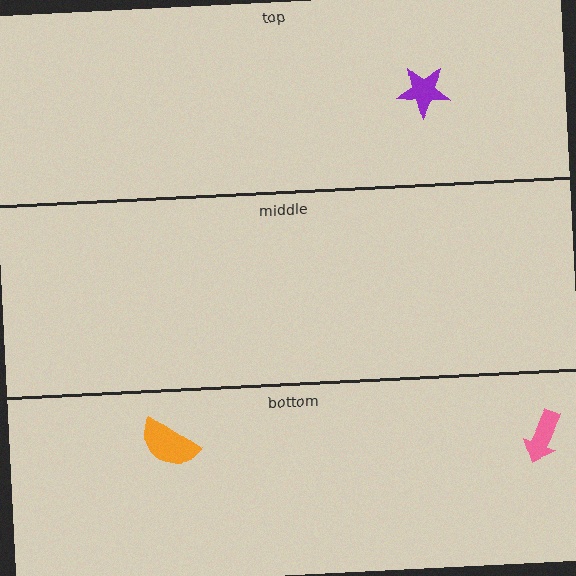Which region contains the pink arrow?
The bottom region.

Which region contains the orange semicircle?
The bottom region.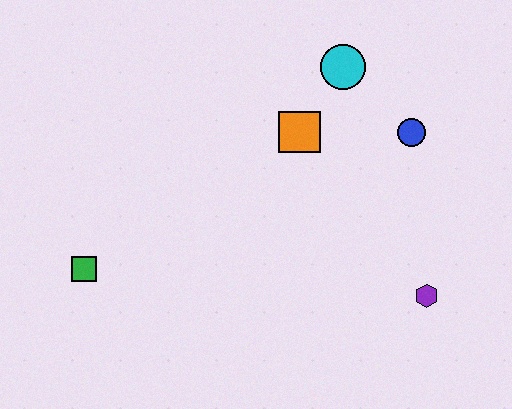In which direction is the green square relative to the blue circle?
The green square is to the left of the blue circle.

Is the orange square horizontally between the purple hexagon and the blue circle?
No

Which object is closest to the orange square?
The cyan circle is closest to the orange square.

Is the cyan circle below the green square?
No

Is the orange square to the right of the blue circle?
No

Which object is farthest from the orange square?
The green square is farthest from the orange square.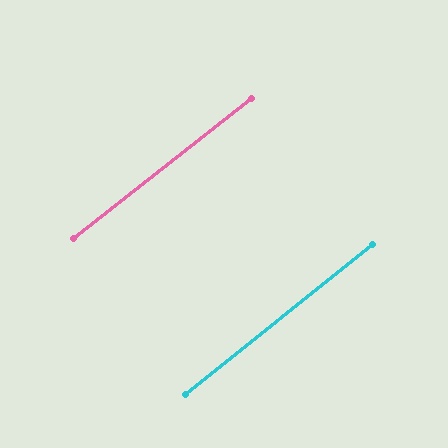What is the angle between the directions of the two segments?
Approximately 1 degree.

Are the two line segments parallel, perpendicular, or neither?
Parallel — their directions differ by only 0.6°.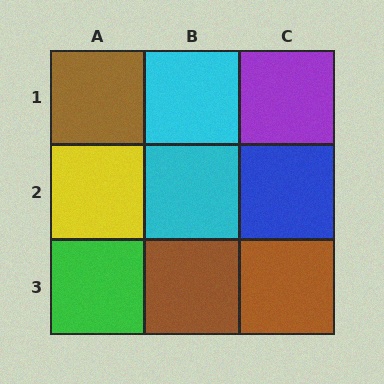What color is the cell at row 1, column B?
Cyan.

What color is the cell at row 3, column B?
Brown.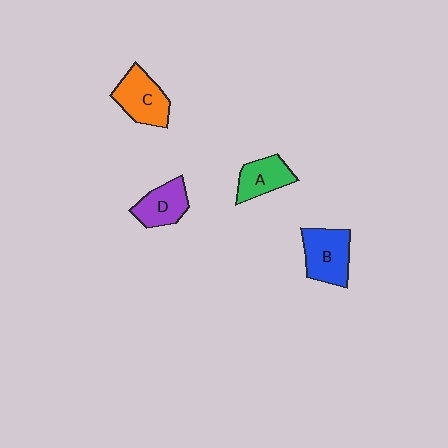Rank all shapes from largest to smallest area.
From largest to smallest: B (blue), C (orange), D (purple), A (green).